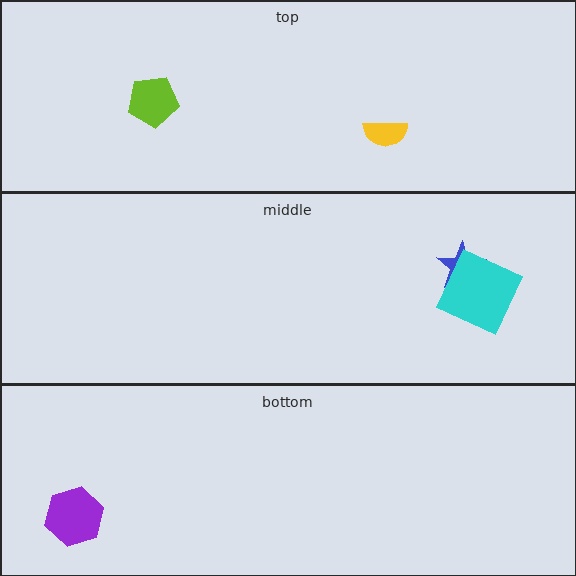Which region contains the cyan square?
The middle region.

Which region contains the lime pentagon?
The top region.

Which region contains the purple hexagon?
The bottom region.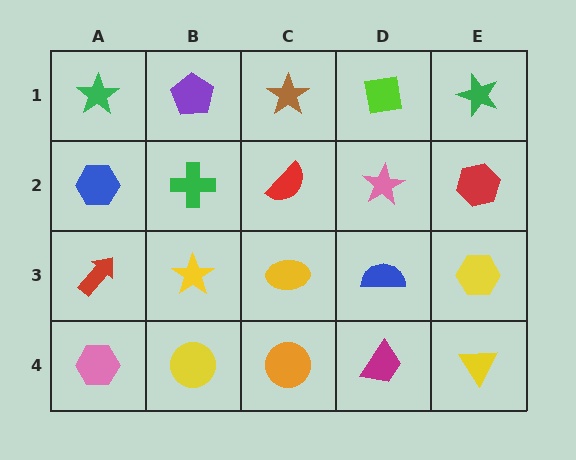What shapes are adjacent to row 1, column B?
A green cross (row 2, column B), a green star (row 1, column A), a brown star (row 1, column C).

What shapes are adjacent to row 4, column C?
A yellow ellipse (row 3, column C), a yellow circle (row 4, column B), a magenta trapezoid (row 4, column D).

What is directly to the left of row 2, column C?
A green cross.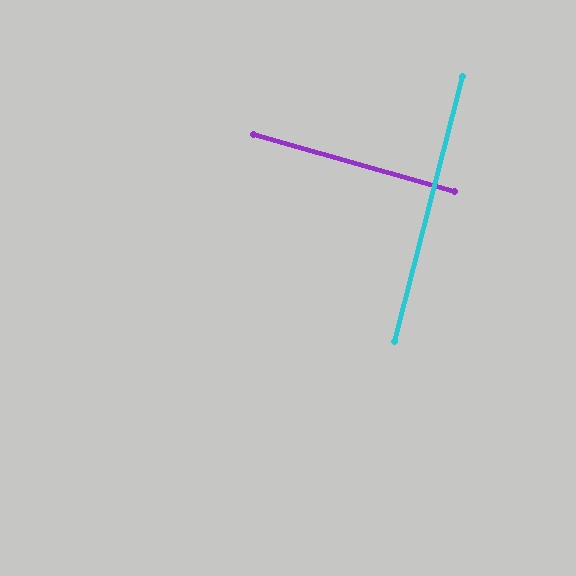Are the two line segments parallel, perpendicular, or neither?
Perpendicular — they meet at approximately 88°.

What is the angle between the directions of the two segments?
Approximately 88 degrees.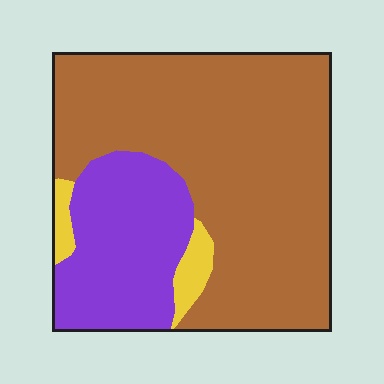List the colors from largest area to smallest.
From largest to smallest: brown, purple, yellow.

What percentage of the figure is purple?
Purple covers 26% of the figure.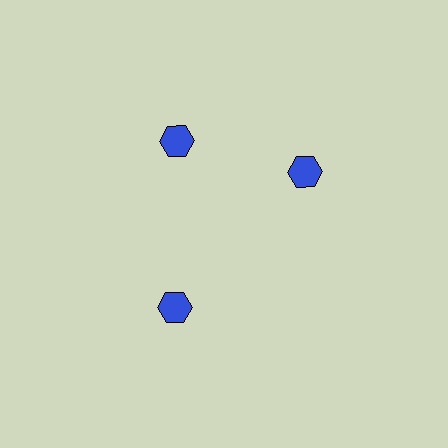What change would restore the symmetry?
The symmetry would be restored by rotating it back into even spacing with its neighbors so that all 3 hexagons sit at equal angles and equal distance from the center.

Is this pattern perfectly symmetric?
No. The 3 blue hexagons are arranged in a ring, but one element near the 3 o'clock position is rotated out of alignment along the ring, breaking the 3-fold rotational symmetry.